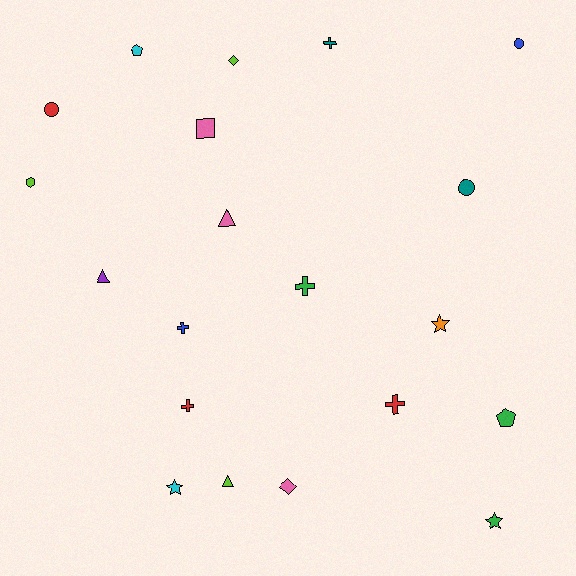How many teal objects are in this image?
There are 2 teal objects.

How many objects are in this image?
There are 20 objects.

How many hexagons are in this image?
There is 1 hexagon.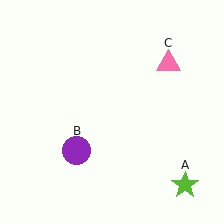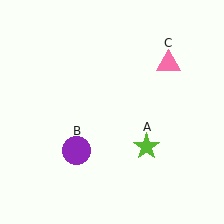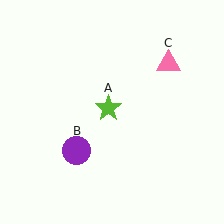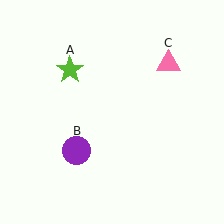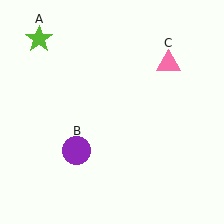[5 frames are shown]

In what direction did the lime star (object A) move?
The lime star (object A) moved up and to the left.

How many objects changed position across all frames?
1 object changed position: lime star (object A).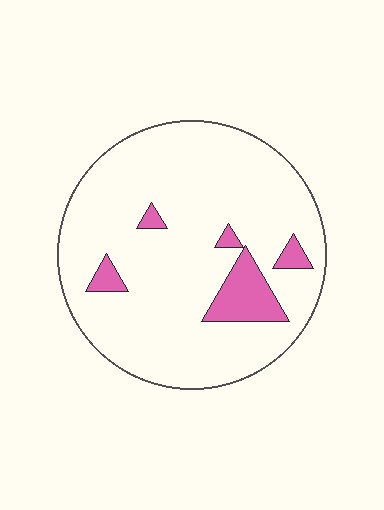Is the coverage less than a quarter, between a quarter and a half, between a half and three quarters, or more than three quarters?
Less than a quarter.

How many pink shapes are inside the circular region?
5.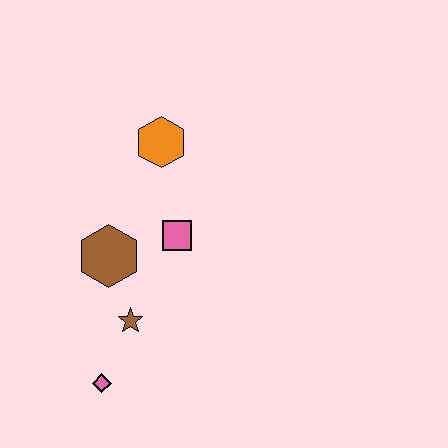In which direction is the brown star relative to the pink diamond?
The brown star is above the pink diamond.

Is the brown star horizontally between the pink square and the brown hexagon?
Yes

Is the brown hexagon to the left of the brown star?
Yes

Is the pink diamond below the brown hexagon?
Yes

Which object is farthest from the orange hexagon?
The pink diamond is farthest from the orange hexagon.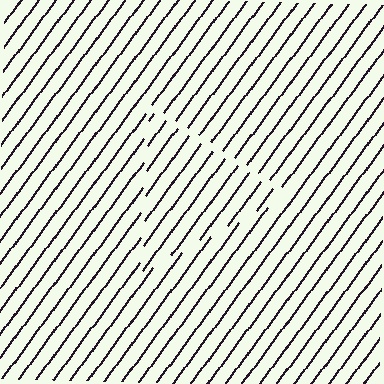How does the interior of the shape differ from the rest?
The interior of the shape contains the same grating, shifted by half a period — the contour is defined by the phase discontinuity where line-ends from the inner and outer gratings abut.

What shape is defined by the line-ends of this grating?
An illusory triangle. The interior of the shape contains the same grating, shifted by half a period — the contour is defined by the phase discontinuity where line-ends from the inner and outer gratings abut.